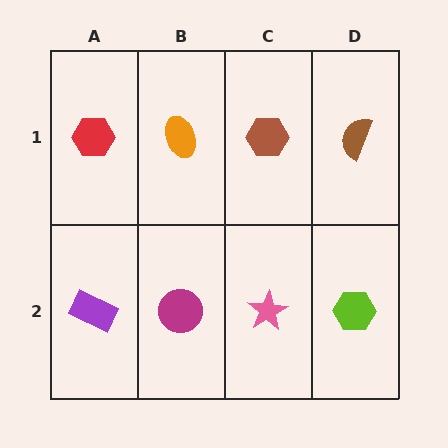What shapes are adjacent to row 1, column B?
A magenta circle (row 2, column B), a red hexagon (row 1, column A), a brown hexagon (row 1, column C).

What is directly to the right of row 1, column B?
A brown hexagon.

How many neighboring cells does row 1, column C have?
3.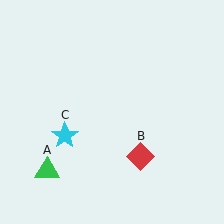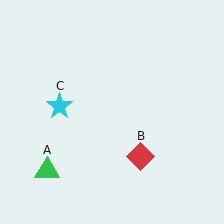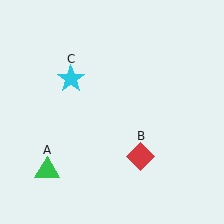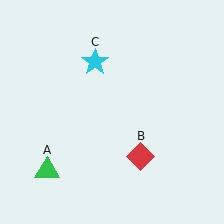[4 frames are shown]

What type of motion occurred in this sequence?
The cyan star (object C) rotated clockwise around the center of the scene.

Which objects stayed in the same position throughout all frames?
Green triangle (object A) and red diamond (object B) remained stationary.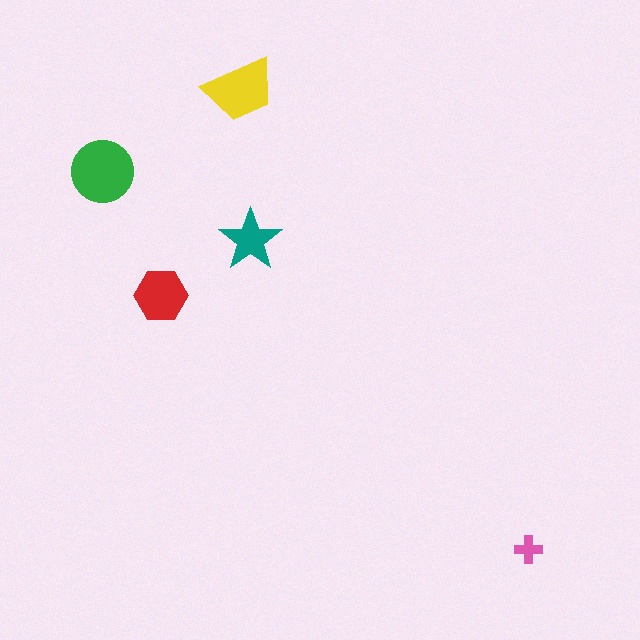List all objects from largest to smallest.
The green circle, the yellow trapezoid, the red hexagon, the teal star, the pink cross.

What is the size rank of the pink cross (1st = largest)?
5th.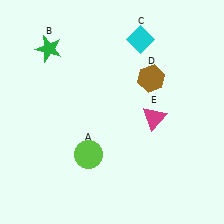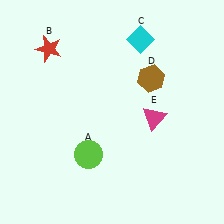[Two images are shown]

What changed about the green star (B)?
In Image 1, B is green. In Image 2, it changed to red.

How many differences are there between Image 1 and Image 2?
There is 1 difference between the two images.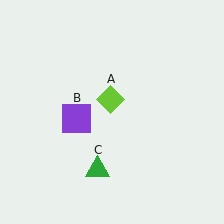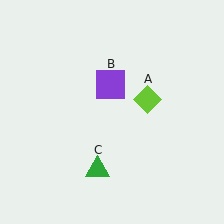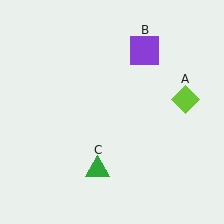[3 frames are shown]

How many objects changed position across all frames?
2 objects changed position: lime diamond (object A), purple square (object B).